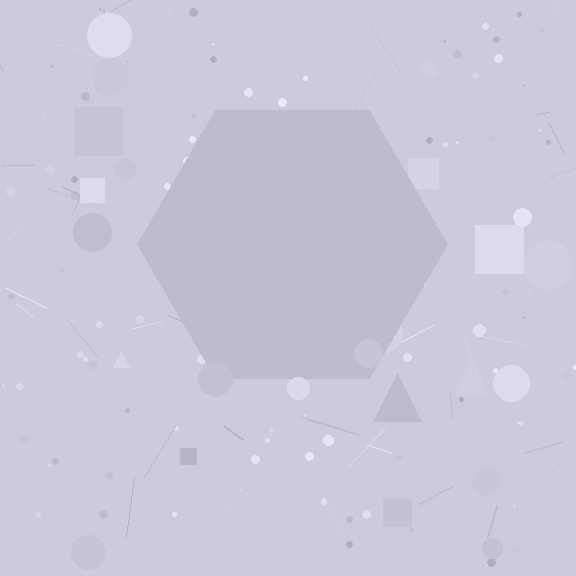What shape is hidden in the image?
A hexagon is hidden in the image.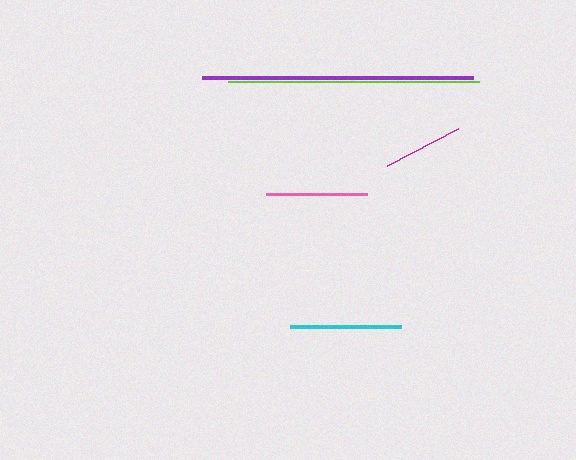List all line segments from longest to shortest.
From longest to shortest: purple, lime, cyan, pink, magenta.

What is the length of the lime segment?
The lime segment is approximately 252 pixels long.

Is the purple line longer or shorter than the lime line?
The purple line is longer than the lime line.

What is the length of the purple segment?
The purple segment is approximately 270 pixels long.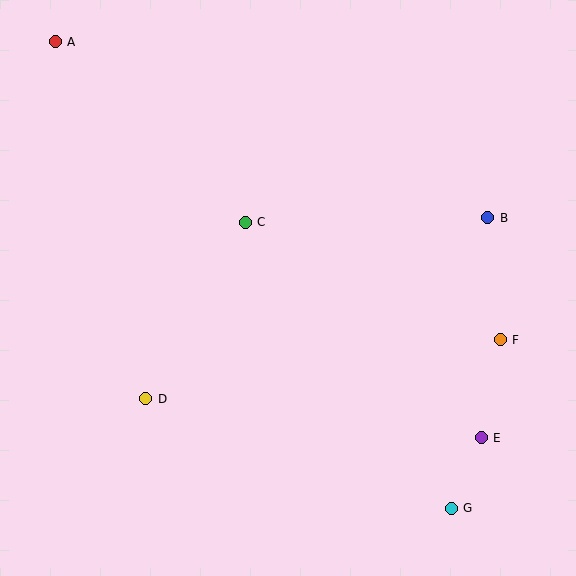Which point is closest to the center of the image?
Point C at (245, 222) is closest to the center.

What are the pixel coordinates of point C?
Point C is at (245, 222).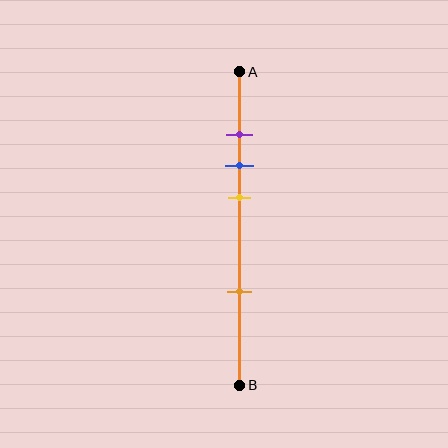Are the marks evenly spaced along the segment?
No, the marks are not evenly spaced.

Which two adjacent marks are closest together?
The purple and blue marks are the closest adjacent pair.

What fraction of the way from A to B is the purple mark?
The purple mark is approximately 20% (0.2) of the way from A to B.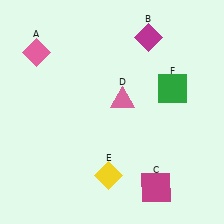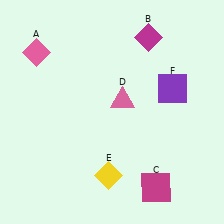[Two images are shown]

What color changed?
The square (F) changed from green in Image 1 to purple in Image 2.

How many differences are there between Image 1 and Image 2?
There is 1 difference between the two images.